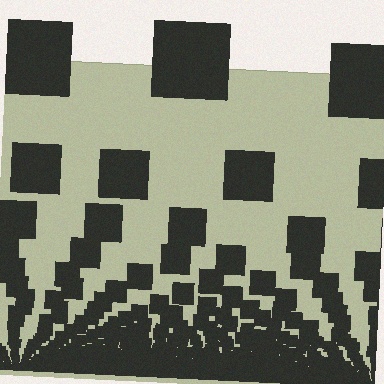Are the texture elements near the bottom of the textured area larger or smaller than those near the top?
Smaller. The gradient is inverted — elements near the bottom are smaller and denser.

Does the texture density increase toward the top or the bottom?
Density increases toward the bottom.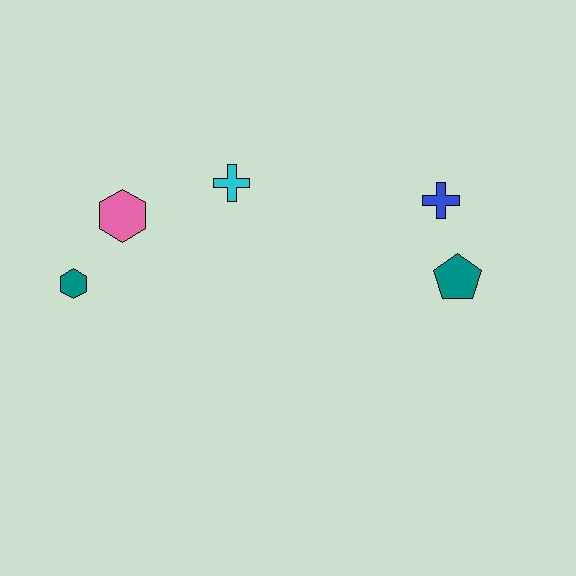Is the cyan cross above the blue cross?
Yes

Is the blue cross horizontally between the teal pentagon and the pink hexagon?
Yes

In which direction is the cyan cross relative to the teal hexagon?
The cyan cross is to the right of the teal hexagon.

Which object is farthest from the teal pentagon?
The teal hexagon is farthest from the teal pentagon.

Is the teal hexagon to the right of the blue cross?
No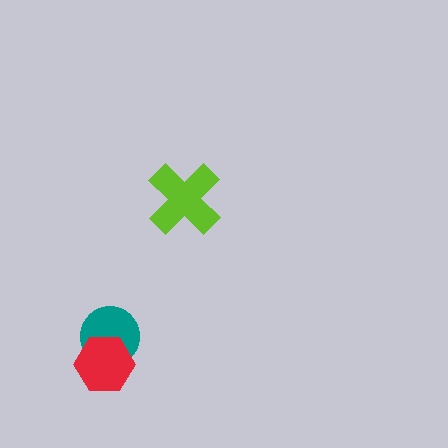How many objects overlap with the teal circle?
1 object overlaps with the teal circle.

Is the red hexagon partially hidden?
No, no other shape covers it.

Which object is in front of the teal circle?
The red hexagon is in front of the teal circle.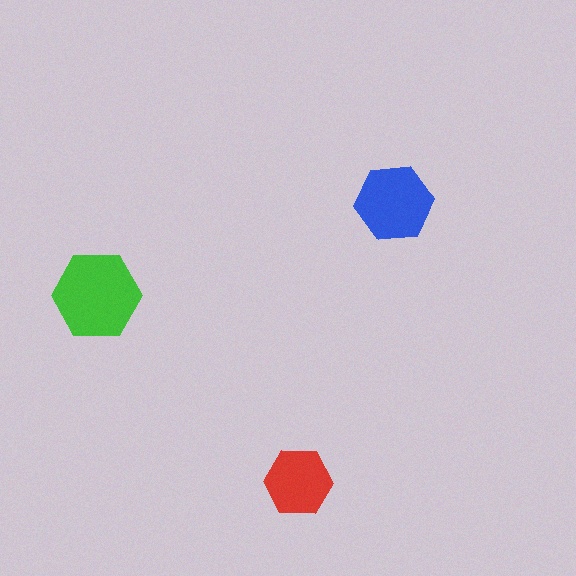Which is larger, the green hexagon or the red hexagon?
The green one.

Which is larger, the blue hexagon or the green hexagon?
The green one.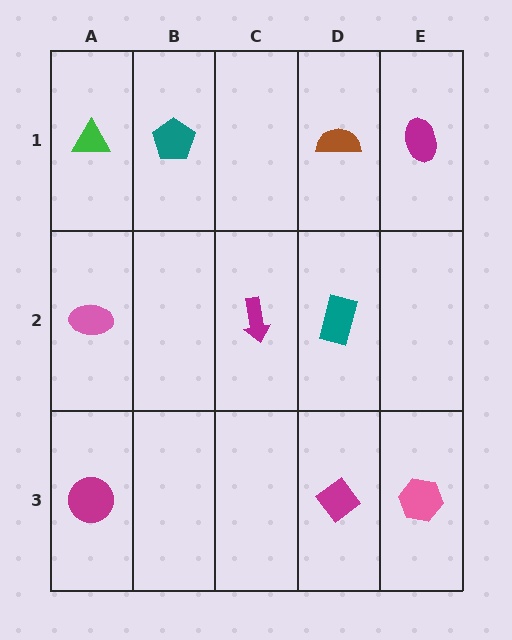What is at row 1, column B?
A teal pentagon.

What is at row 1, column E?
A magenta ellipse.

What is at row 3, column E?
A pink hexagon.